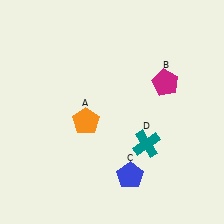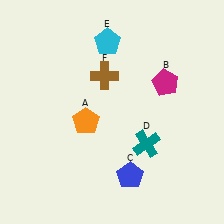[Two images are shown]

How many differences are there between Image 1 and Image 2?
There are 2 differences between the two images.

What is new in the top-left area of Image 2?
A cyan pentagon (E) was added in the top-left area of Image 2.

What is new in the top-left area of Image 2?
A brown cross (F) was added in the top-left area of Image 2.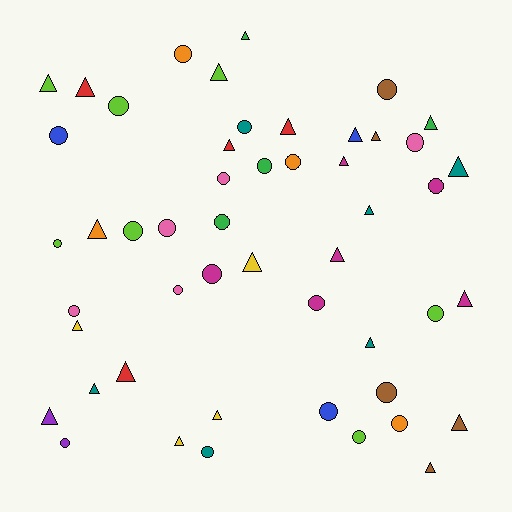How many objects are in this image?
There are 50 objects.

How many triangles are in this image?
There are 25 triangles.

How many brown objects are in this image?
There are 5 brown objects.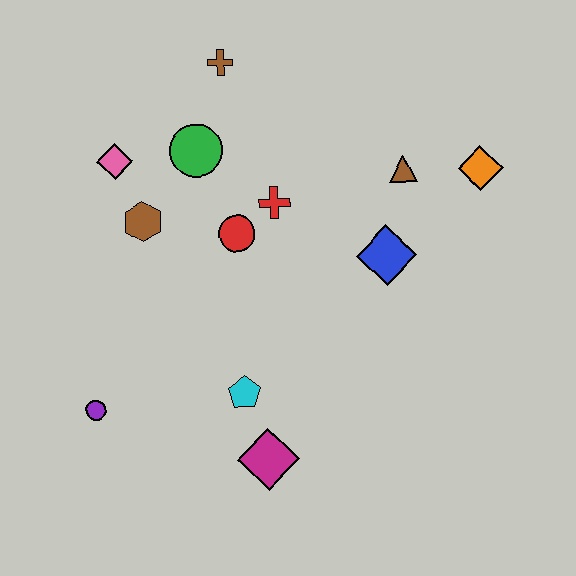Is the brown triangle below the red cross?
No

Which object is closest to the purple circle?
The cyan pentagon is closest to the purple circle.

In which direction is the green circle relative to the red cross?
The green circle is to the left of the red cross.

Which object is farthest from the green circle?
The magenta diamond is farthest from the green circle.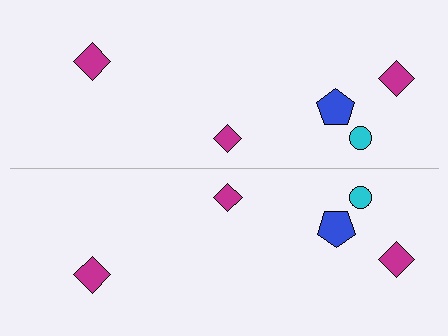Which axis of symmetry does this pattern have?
The pattern has a horizontal axis of symmetry running through the center of the image.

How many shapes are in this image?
There are 10 shapes in this image.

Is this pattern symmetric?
Yes, this pattern has bilateral (reflection) symmetry.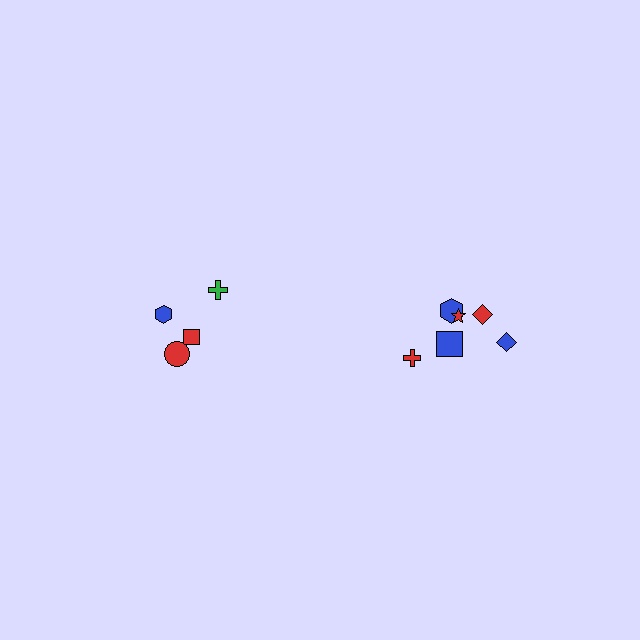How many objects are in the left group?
There are 4 objects.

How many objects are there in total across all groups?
There are 10 objects.